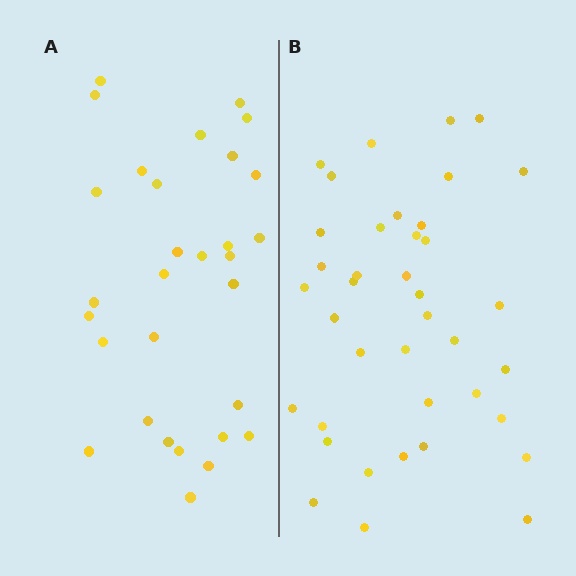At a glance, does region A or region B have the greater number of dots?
Region B (the right region) has more dots.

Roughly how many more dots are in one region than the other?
Region B has roughly 8 or so more dots than region A.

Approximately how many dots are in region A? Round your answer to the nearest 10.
About 30 dots.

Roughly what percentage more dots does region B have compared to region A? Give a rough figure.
About 30% more.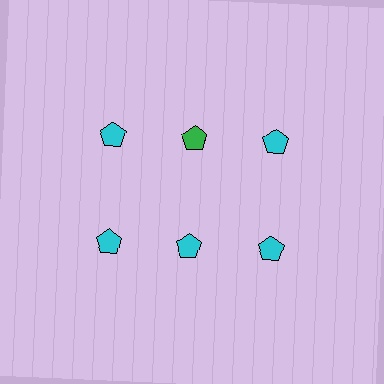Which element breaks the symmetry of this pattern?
The green pentagon in the top row, second from left column breaks the symmetry. All other shapes are cyan pentagons.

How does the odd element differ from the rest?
It has a different color: green instead of cyan.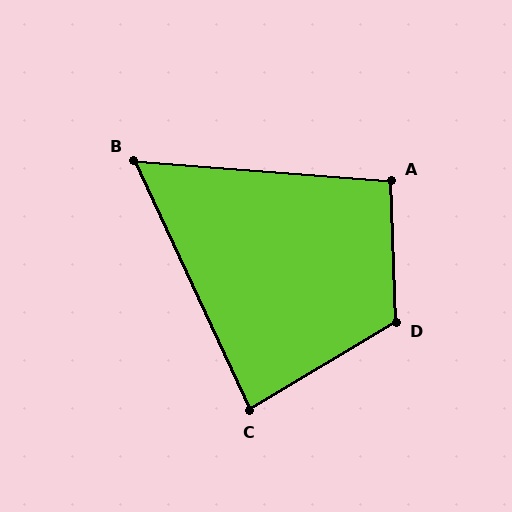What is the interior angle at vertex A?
Approximately 96 degrees (obtuse).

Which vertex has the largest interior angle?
D, at approximately 119 degrees.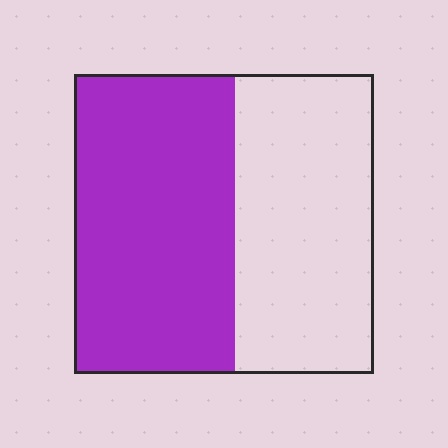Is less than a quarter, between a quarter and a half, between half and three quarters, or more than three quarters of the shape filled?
Between half and three quarters.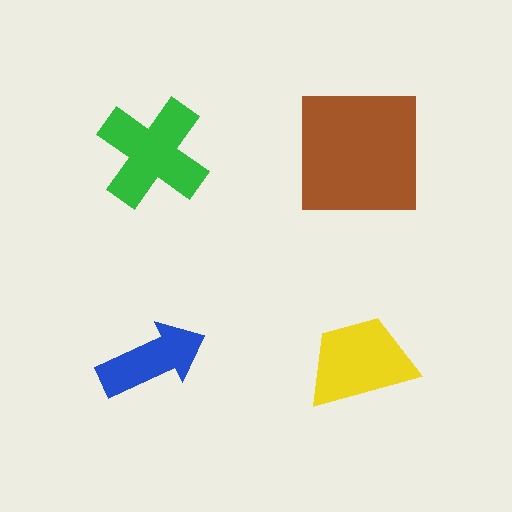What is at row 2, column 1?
A blue arrow.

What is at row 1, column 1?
A green cross.